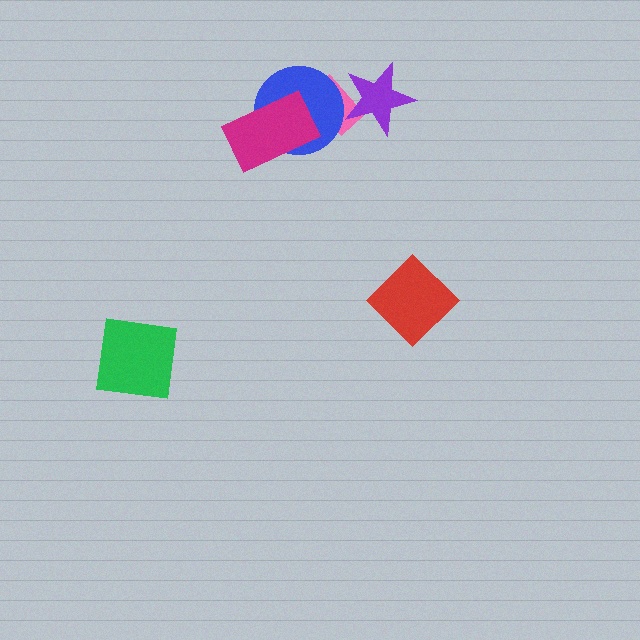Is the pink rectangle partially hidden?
Yes, it is partially covered by another shape.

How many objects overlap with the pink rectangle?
2 objects overlap with the pink rectangle.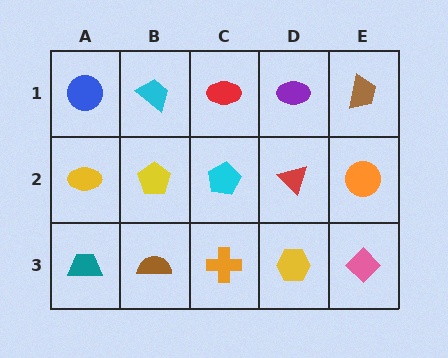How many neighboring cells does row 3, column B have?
3.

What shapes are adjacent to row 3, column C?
A cyan pentagon (row 2, column C), a brown semicircle (row 3, column B), a yellow hexagon (row 3, column D).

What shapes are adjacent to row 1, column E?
An orange circle (row 2, column E), a purple ellipse (row 1, column D).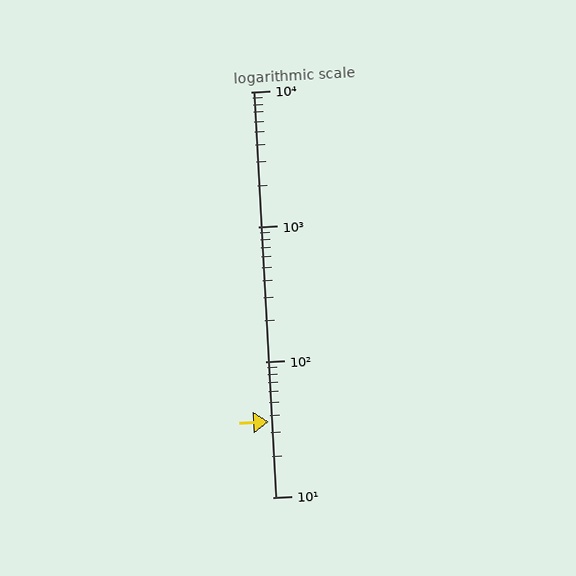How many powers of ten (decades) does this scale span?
The scale spans 3 decades, from 10 to 10000.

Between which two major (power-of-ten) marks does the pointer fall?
The pointer is between 10 and 100.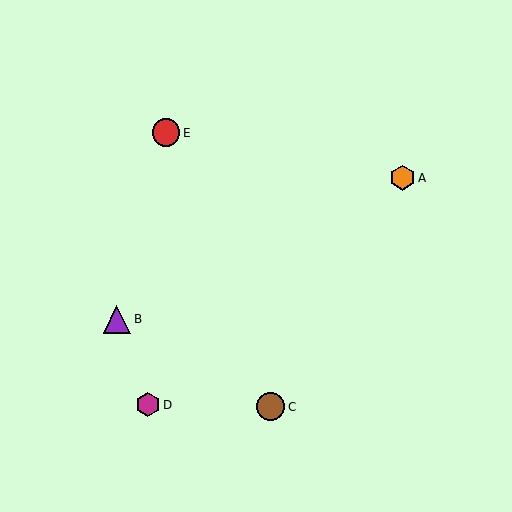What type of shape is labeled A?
Shape A is an orange hexagon.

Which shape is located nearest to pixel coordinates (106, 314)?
The purple triangle (labeled B) at (117, 319) is nearest to that location.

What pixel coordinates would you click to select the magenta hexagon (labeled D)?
Click at (148, 405) to select the magenta hexagon D.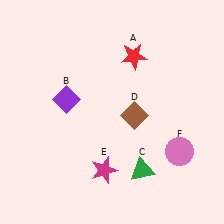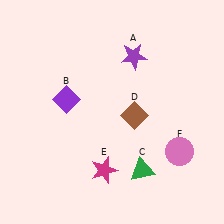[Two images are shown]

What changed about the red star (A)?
In Image 1, A is red. In Image 2, it changed to purple.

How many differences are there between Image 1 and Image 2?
There is 1 difference between the two images.